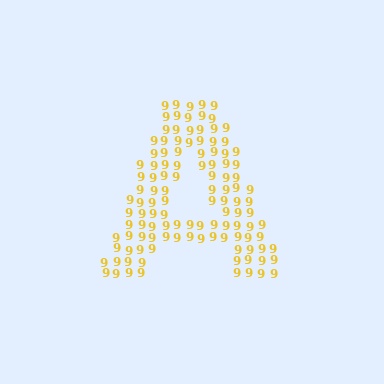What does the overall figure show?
The overall figure shows the letter A.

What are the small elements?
The small elements are digit 9's.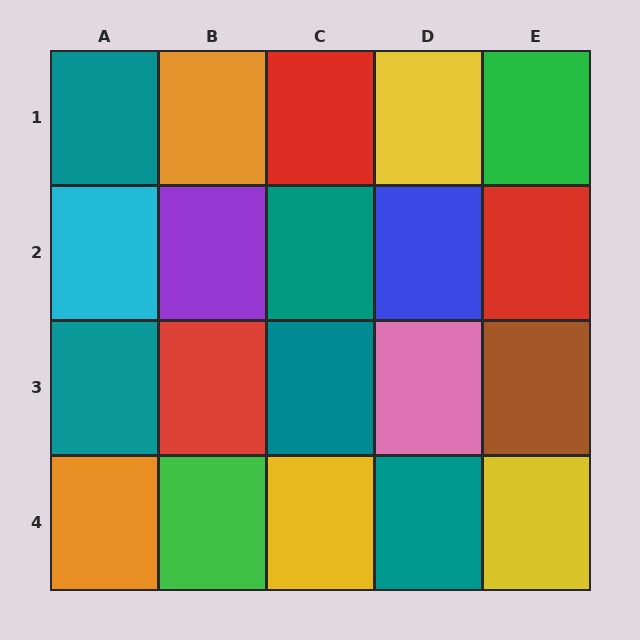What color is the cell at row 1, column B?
Orange.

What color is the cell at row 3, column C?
Teal.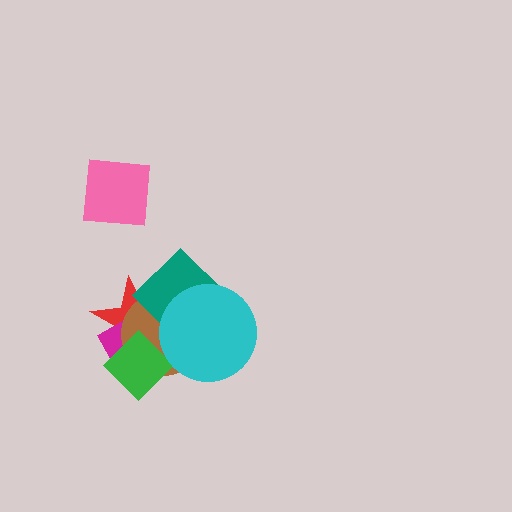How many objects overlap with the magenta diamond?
3 objects overlap with the magenta diamond.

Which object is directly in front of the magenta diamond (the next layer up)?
The brown circle is directly in front of the magenta diamond.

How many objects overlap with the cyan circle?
3 objects overlap with the cyan circle.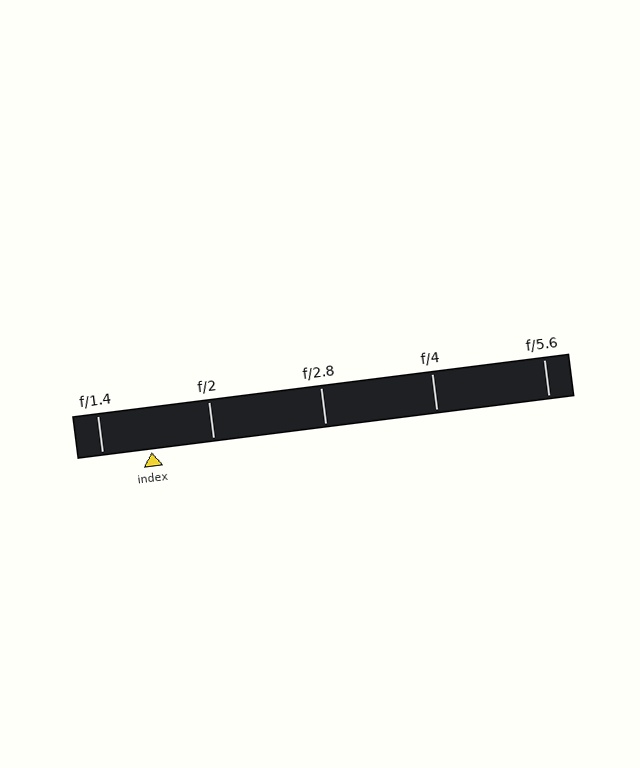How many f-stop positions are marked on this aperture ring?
There are 5 f-stop positions marked.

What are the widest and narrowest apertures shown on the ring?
The widest aperture shown is f/1.4 and the narrowest is f/5.6.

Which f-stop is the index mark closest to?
The index mark is closest to f/1.4.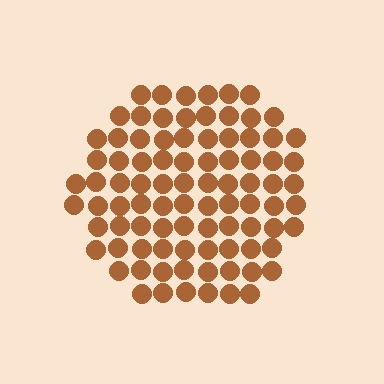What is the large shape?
The large shape is a circle.